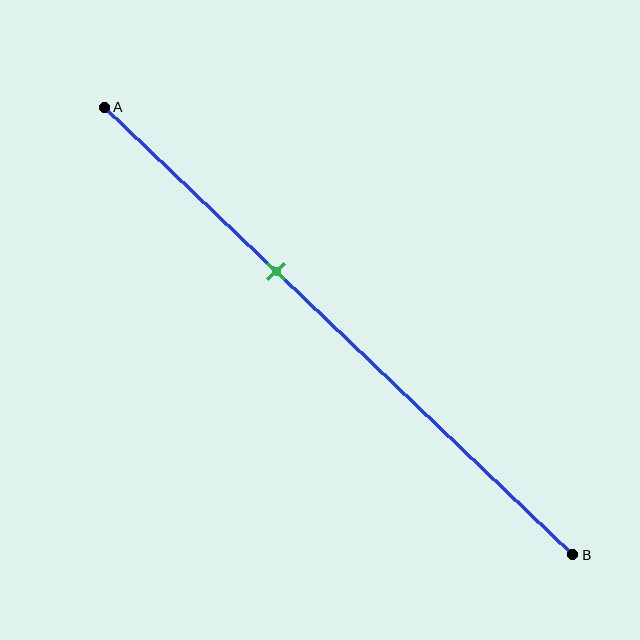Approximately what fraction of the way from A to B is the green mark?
The green mark is approximately 35% of the way from A to B.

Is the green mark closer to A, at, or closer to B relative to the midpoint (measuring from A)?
The green mark is closer to point A than the midpoint of segment AB.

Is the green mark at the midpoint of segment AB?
No, the mark is at about 35% from A, not at the 50% midpoint.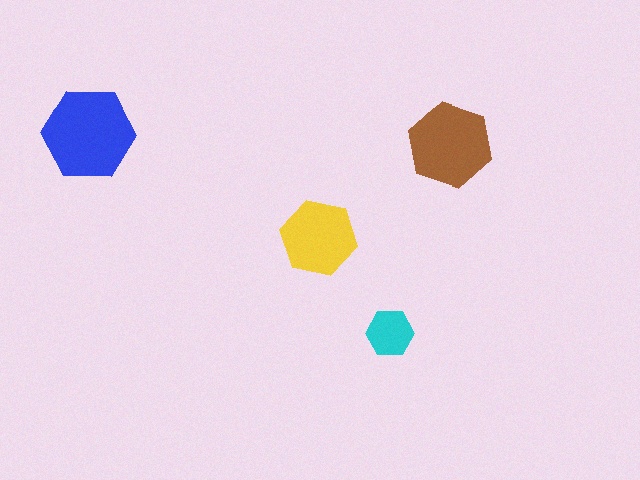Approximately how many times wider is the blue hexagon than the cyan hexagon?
About 2 times wider.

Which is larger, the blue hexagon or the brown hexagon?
The blue one.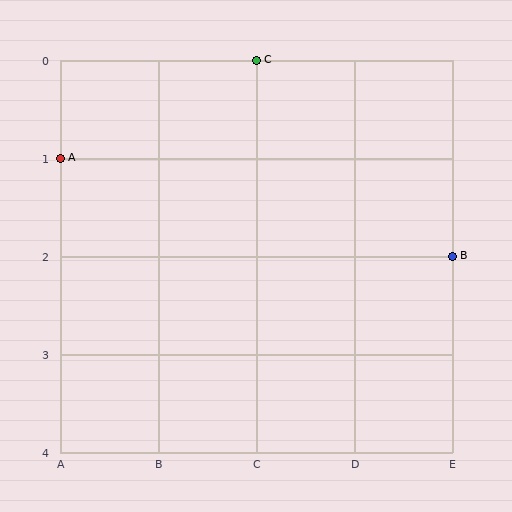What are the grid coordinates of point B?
Point B is at grid coordinates (E, 2).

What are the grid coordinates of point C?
Point C is at grid coordinates (C, 0).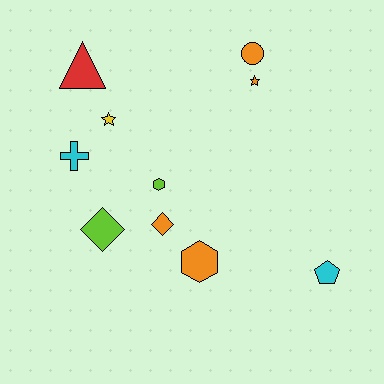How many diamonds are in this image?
There are 2 diamonds.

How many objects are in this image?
There are 10 objects.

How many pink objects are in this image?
There are no pink objects.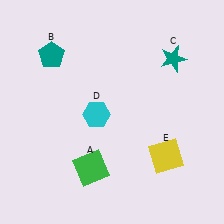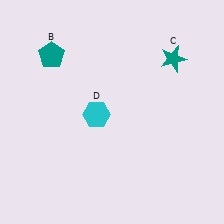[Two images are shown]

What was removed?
The yellow square (E), the green square (A) were removed in Image 2.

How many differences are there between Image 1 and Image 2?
There are 2 differences between the two images.